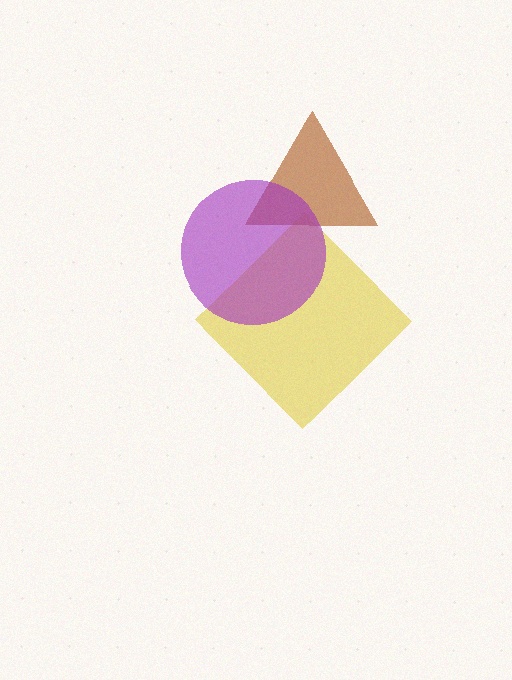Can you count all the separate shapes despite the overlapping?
Yes, there are 3 separate shapes.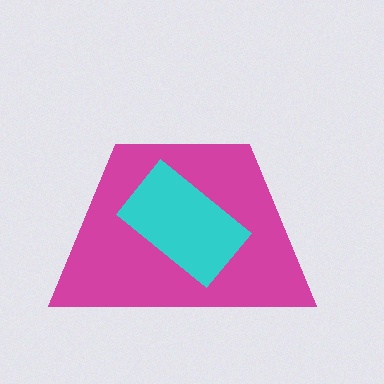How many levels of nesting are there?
2.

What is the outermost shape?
The magenta trapezoid.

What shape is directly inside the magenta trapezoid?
The cyan rectangle.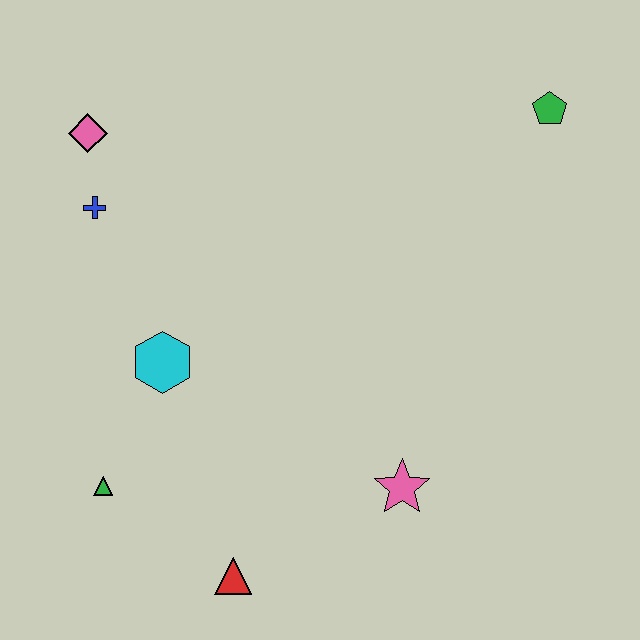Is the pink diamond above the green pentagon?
No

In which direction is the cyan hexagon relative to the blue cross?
The cyan hexagon is below the blue cross.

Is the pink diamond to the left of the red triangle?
Yes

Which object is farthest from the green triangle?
The green pentagon is farthest from the green triangle.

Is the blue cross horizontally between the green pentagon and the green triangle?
No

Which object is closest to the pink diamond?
The blue cross is closest to the pink diamond.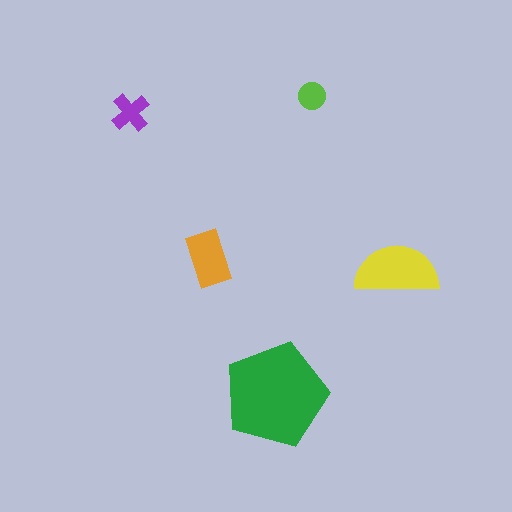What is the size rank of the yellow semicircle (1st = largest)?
2nd.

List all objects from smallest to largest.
The lime circle, the purple cross, the orange rectangle, the yellow semicircle, the green pentagon.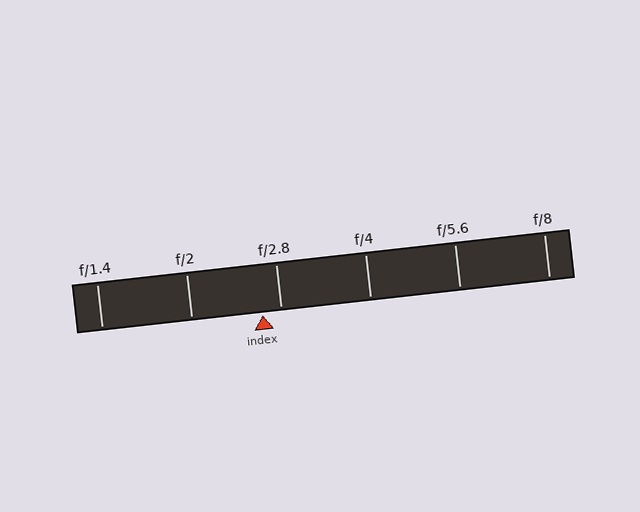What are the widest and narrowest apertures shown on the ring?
The widest aperture shown is f/1.4 and the narrowest is f/8.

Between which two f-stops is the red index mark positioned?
The index mark is between f/2 and f/2.8.